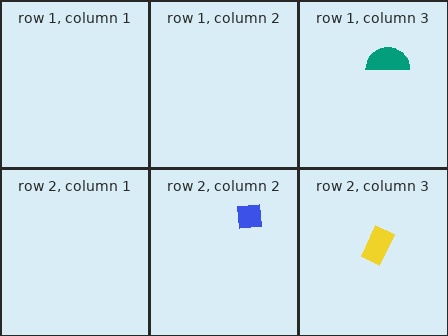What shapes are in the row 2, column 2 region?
The blue square.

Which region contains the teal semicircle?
The row 1, column 3 region.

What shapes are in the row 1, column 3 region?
The teal semicircle.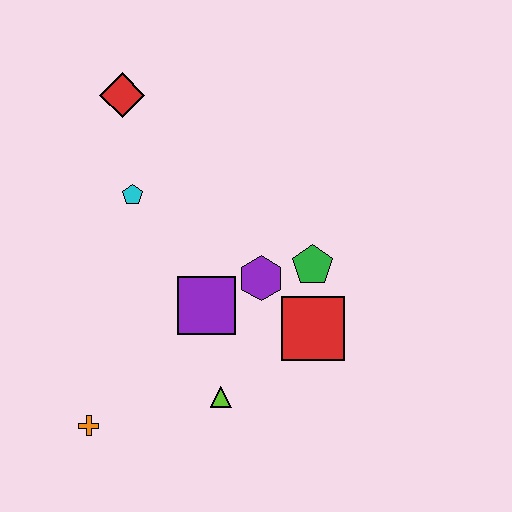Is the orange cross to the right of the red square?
No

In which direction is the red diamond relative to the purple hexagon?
The red diamond is above the purple hexagon.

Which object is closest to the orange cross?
The lime triangle is closest to the orange cross.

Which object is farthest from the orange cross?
The red diamond is farthest from the orange cross.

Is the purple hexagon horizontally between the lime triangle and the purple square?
No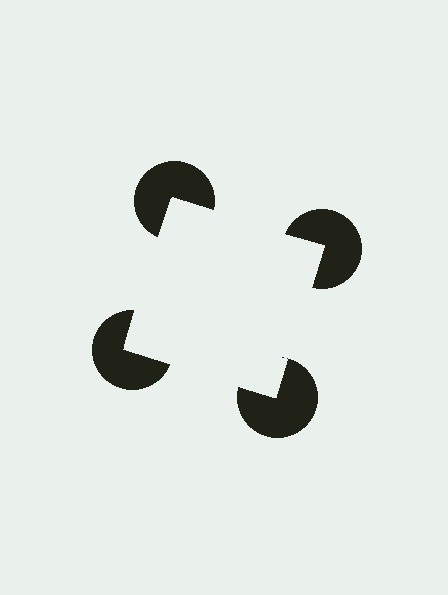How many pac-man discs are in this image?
There are 4 — one at each vertex of the illusory square.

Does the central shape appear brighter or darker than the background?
It typically appears slightly brighter than the background, even though no actual brightness change is drawn.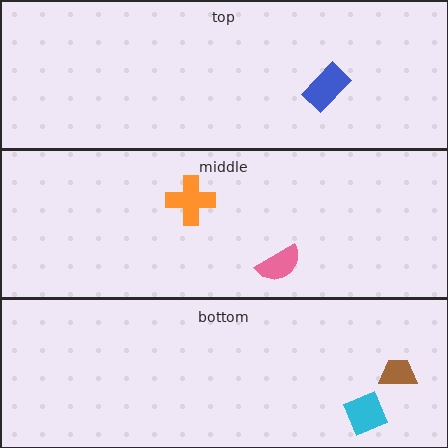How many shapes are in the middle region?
2.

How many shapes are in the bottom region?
2.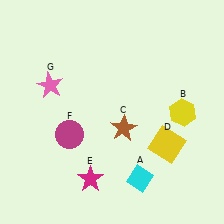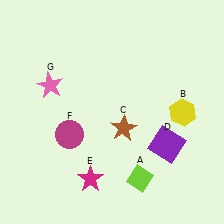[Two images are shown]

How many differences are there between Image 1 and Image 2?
There are 2 differences between the two images.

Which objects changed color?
A changed from cyan to lime. D changed from yellow to purple.